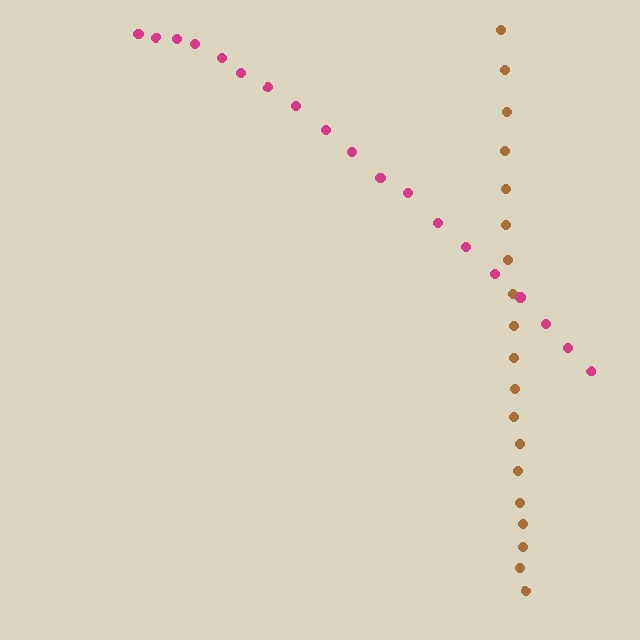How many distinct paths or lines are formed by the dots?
There are 2 distinct paths.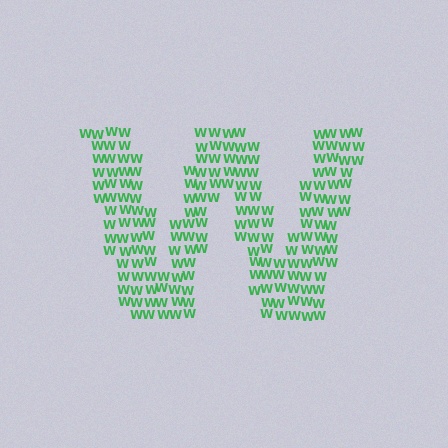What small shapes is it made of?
It is made of small letter W's.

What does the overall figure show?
The overall figure shows the letter W.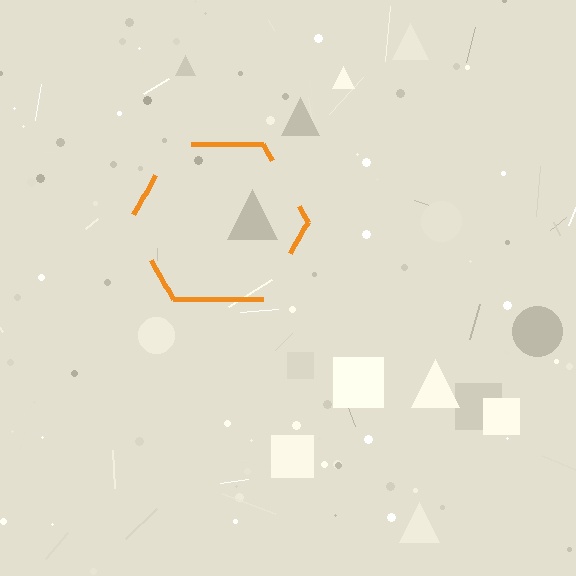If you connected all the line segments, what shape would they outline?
They would outline a hexagon.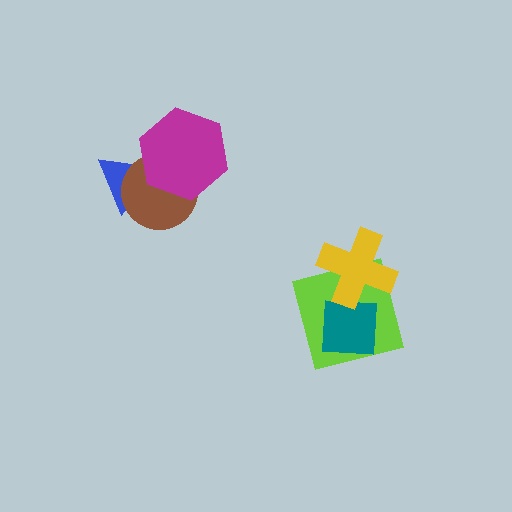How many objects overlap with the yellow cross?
1 object overlaps with the yellow cross.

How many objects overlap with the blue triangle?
2 objects overlap with the blue triangle.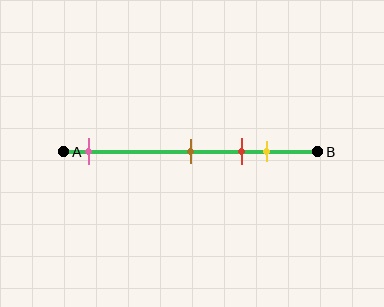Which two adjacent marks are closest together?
The red and yellow marks are the closest adjacent pair.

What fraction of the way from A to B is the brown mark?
The brown mark is approximately 50% (0.5) of the way from A to B.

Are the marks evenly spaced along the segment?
No, the marks are not evenly spaced.